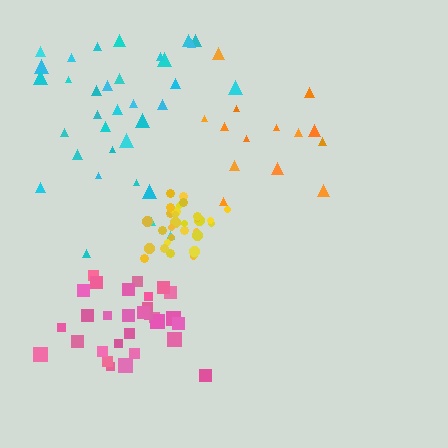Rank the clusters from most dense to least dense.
yellow, pink, cyan, orange.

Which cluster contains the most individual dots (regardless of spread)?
Cyan (34).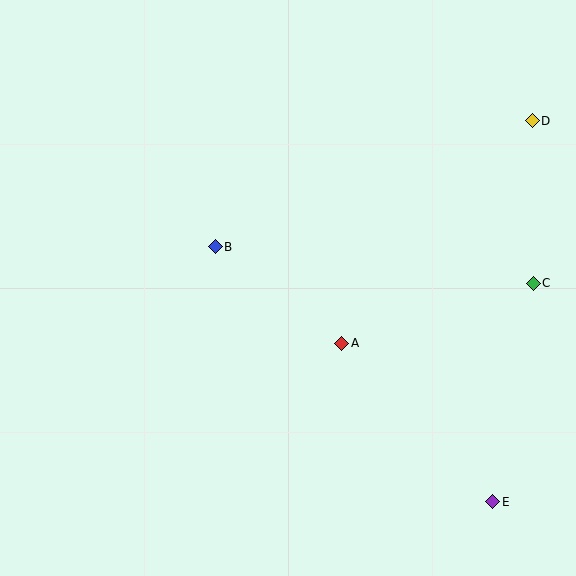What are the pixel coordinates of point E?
Point E is at (493, 502).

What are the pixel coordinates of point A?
Point A is at (342, 343).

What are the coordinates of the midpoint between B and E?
The midpoint between B and E is at (354, 374).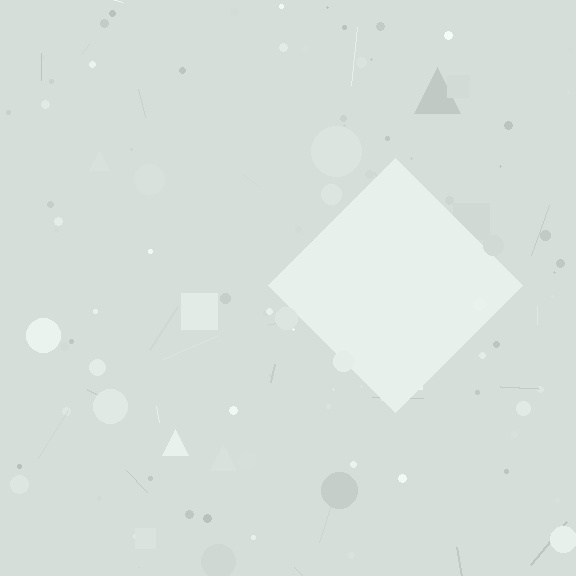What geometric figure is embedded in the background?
A diamond is embedded in the background.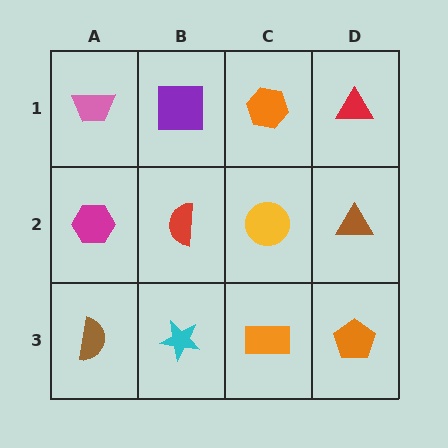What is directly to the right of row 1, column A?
A purple square.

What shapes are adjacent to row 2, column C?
An orange hexagon (row 1, column C), an orange rectangle (row 3, column C), a red semicircle (row 2, column B), a brown triangle (row 2, column D).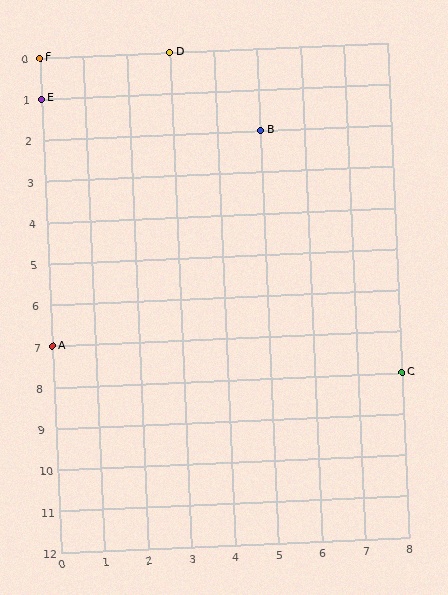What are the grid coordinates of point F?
Point F is at grid coordinates (0, 0).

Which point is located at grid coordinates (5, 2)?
Point B is at (5, 2).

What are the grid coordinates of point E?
Point E is at grid coordinates (0, 1).